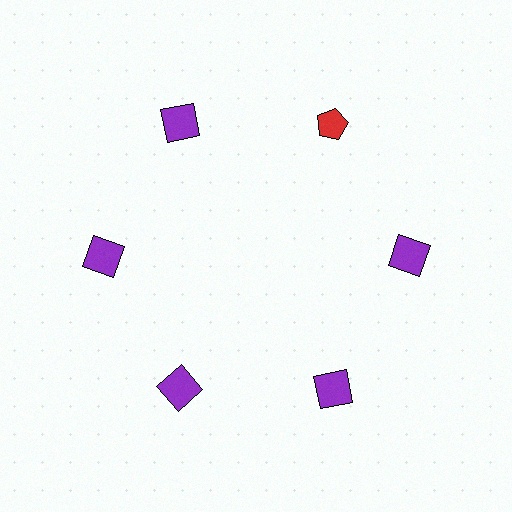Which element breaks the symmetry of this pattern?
The red pentagon at roughly the 1 o'clock position breaks the symmetry. All other shapes are purple squares.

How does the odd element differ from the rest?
It differs in both color (red instead of purple) and shape (pentagon instead of square).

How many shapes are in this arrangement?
There are 6 shapes arranged in a ring pattern.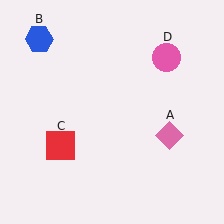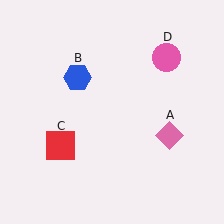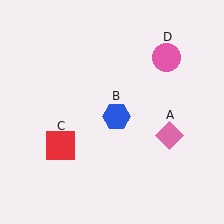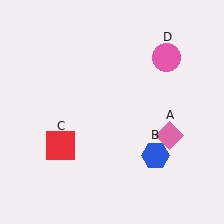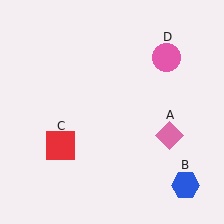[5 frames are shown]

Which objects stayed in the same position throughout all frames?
Pink diamond (object A) and red square (object C) and pink circle (object D) remained stationary.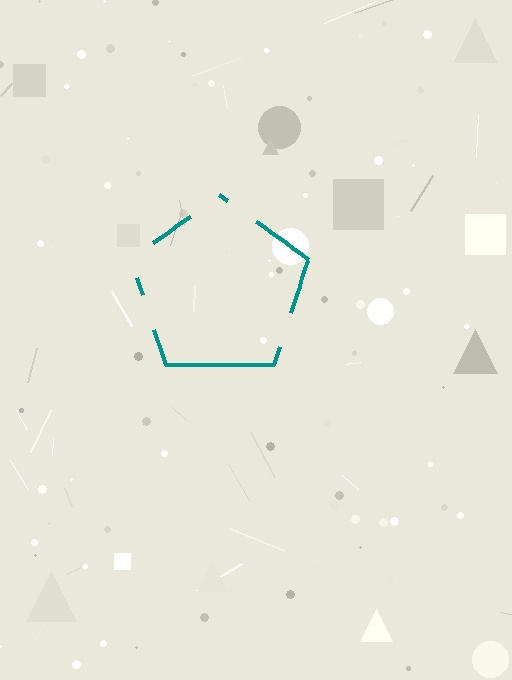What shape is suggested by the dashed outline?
The dashed outline suggests a pentagon.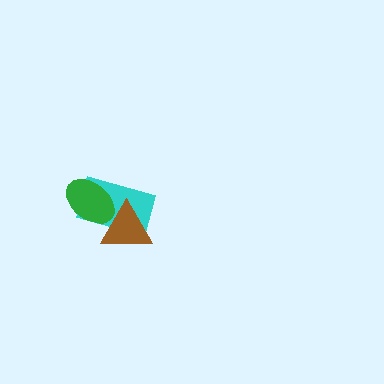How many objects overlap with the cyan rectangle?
2 objects overlap with the cyan rectangle.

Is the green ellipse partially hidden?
No, no other shape covers it.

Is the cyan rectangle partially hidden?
Yes, it is partially covered by another shape.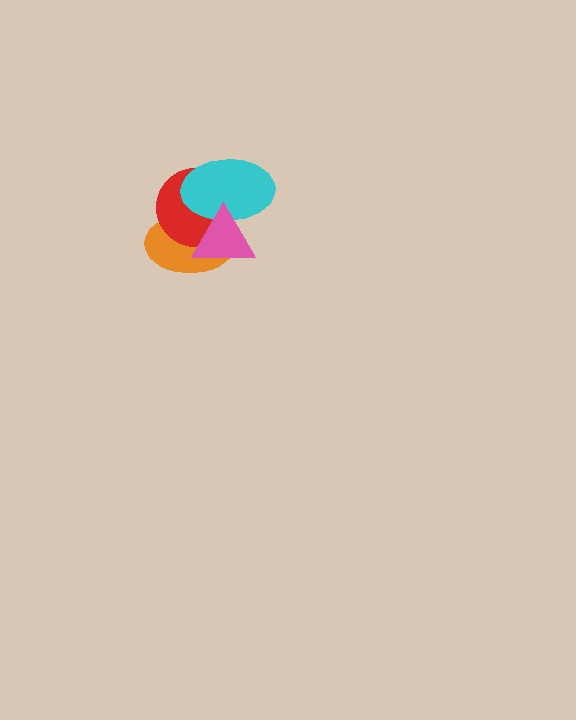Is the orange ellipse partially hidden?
Yes, it is partially covered by another shape.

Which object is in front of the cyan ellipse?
The pink triangle is in front of the cyan ellipse.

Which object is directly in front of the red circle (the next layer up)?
The cyan ellipse is directly in front of the red circle.